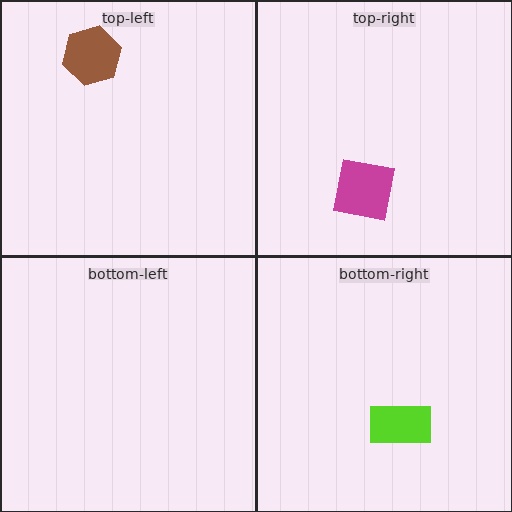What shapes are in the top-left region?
The brown hexagon.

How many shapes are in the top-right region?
1.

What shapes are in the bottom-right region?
The lime rectangle.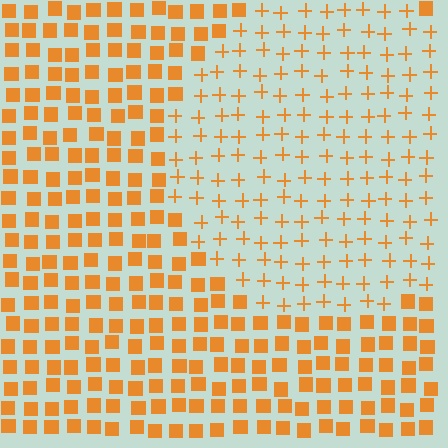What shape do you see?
I see a circle.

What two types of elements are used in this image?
The image uses plus signs inside the circle region and squares outside it.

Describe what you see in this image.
The image is filled with small orange elements arranged in a uniform grid. A circle-shaped region contains plus signs, while the surrounding area contains squares. The boundary is defined purely by the change in element shape.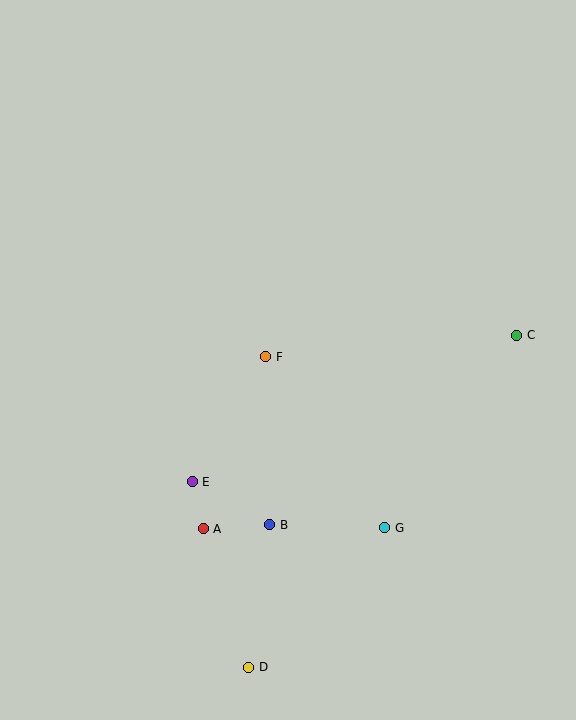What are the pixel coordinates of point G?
Point G is at (385, 528).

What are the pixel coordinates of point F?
Point F is at (266, 357).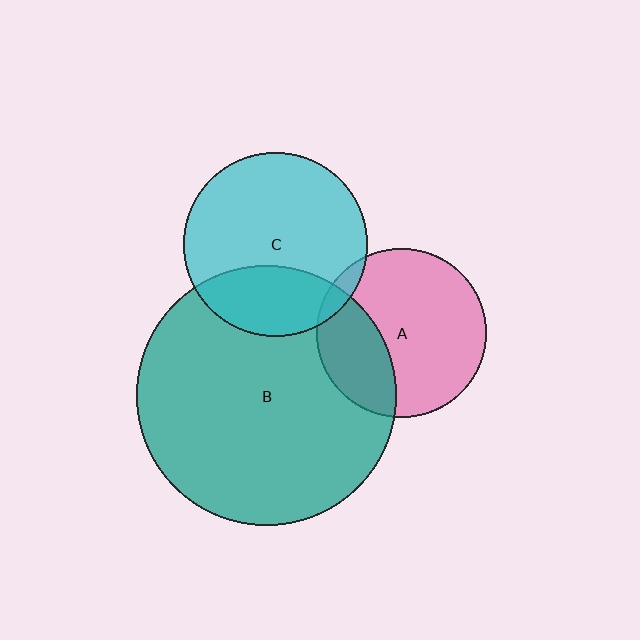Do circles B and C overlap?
Yes.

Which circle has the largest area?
Circle B (teal).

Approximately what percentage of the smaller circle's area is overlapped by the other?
Approximately 30%.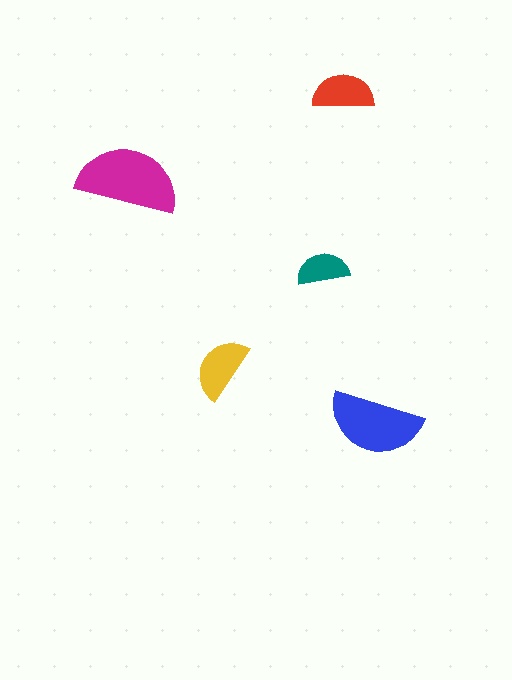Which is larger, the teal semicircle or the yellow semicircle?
The yellow one.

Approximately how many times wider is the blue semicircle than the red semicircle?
About 1.5 times wider.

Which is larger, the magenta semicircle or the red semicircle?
The magenta one.